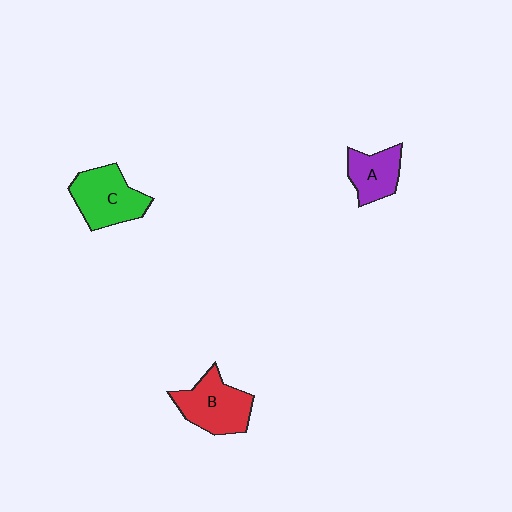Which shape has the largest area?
Shape C (green).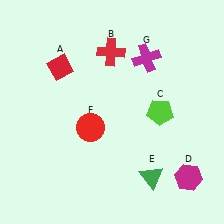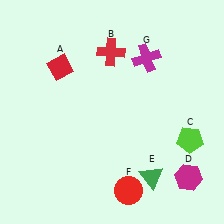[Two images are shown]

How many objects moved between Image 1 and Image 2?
2 objects moved between the two images.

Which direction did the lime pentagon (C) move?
The lime pentagon (C) moved right.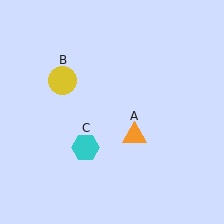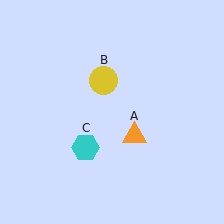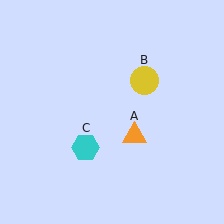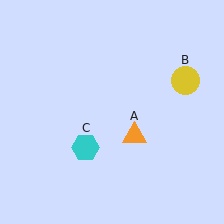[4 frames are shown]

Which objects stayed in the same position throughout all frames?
Orange triangle (object A) and cyan hexagon (object C) remained stationary.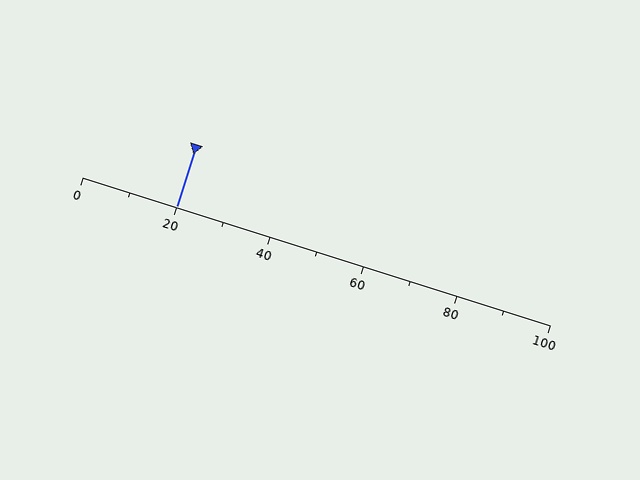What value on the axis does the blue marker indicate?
The marker indicates approximately 20.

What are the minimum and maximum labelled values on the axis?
The axis runs from 0 to 100.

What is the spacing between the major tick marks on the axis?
The major ticks are spaced 20 apart.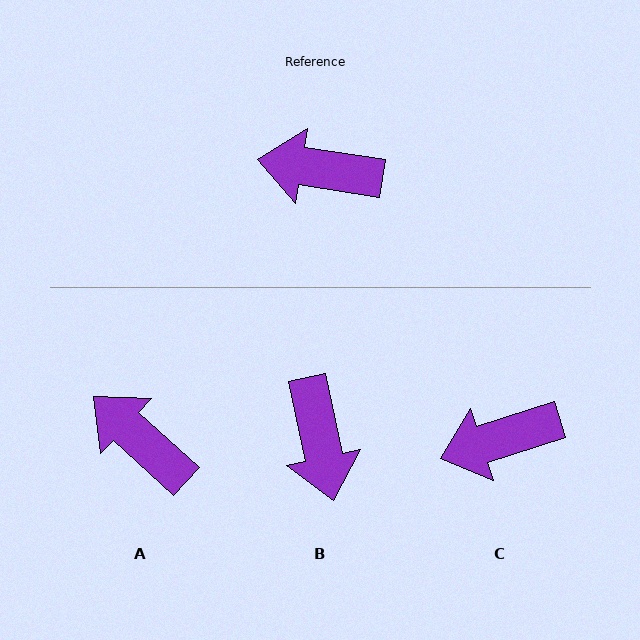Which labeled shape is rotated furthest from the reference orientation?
B, about 111 degrees away.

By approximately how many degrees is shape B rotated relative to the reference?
Approximately 111 degrees counter-clockwise.